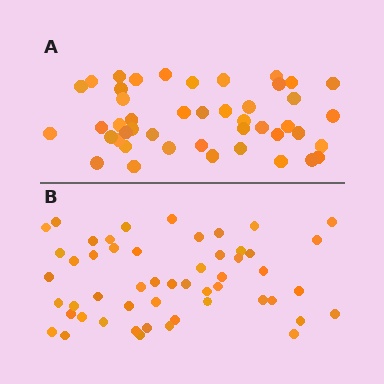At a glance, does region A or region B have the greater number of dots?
Region B (the bottom region) has more dots.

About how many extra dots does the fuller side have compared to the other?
Region B has roughly 8 or so more dots than region A.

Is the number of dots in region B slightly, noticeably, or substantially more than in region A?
Region B has only slightly more — the two regions are fairly close. The ratio is roughly 1.2 to 1.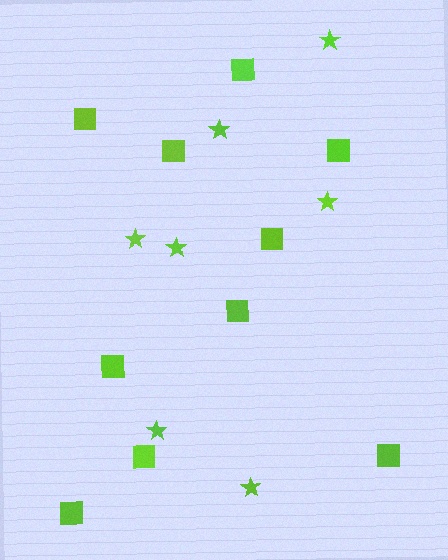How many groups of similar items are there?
There are 2 groups: one group of stars (7) and one group of squares (10).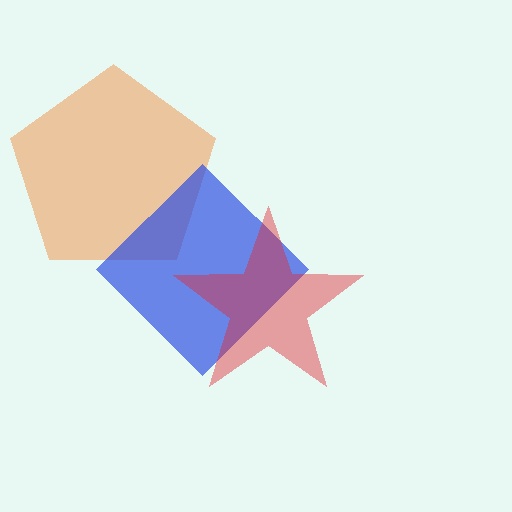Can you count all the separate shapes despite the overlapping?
Yes, there are 3 separate shapes.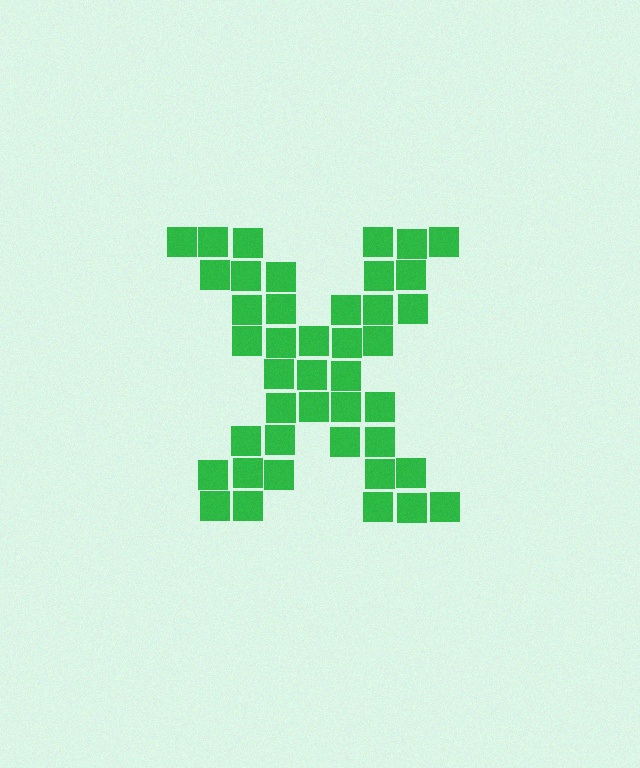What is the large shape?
The large shape is the letter X.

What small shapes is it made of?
It is made of small squares.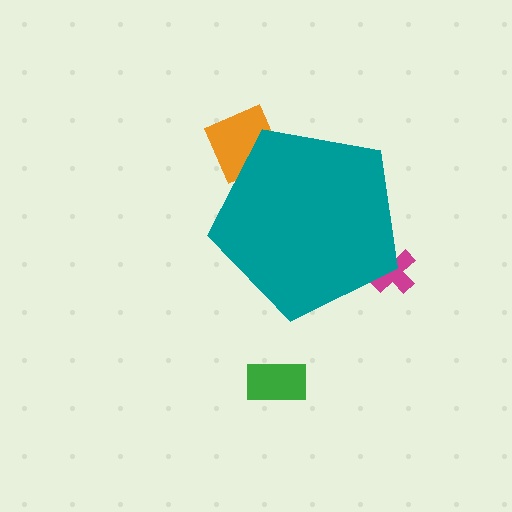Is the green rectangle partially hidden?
No, the green rectangle is fully visible.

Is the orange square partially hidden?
Yes, the orange square is partially hidden behind the teal pentagon.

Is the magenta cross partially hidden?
Yes, the magenta cross is partially hidden behind the teal pentagon.